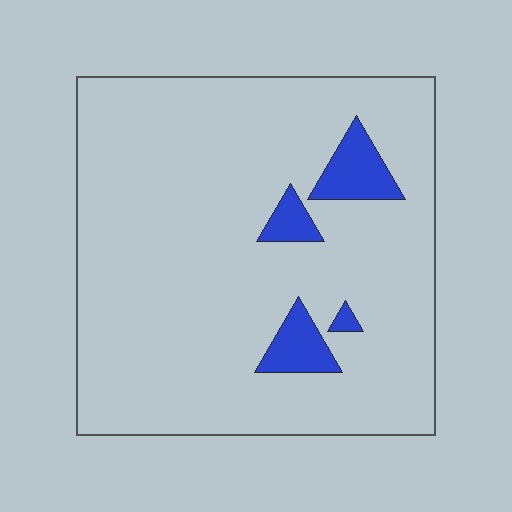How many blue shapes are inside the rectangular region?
4.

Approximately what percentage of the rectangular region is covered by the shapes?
Approximately 10%.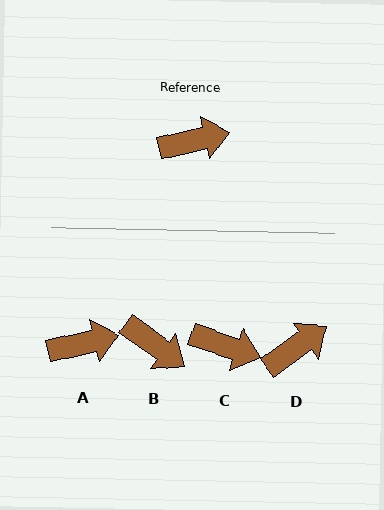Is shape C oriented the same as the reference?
No, it is off by about 31 degrees.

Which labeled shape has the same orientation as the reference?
A.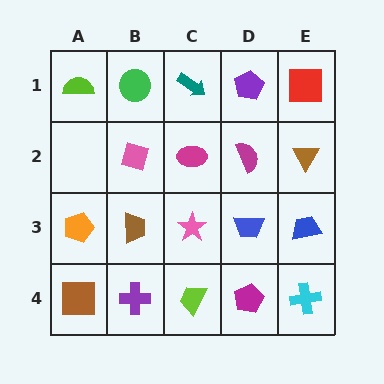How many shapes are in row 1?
5 shapes.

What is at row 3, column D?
A blue trapezoid.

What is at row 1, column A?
A lime semicircle.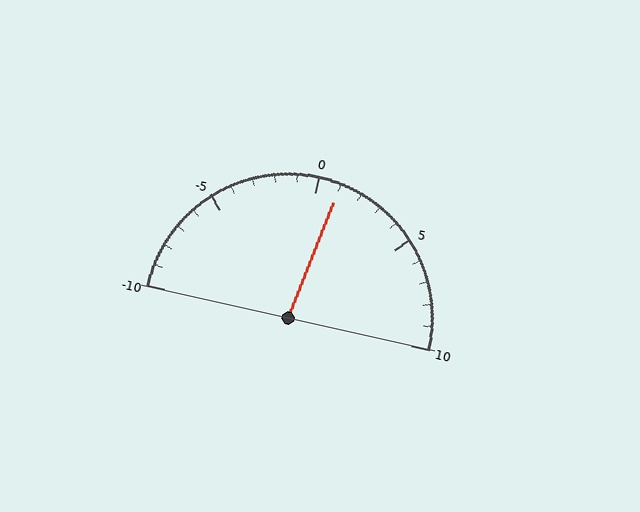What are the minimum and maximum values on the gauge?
The gauge ranges from -10 to 10.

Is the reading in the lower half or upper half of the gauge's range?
The reading is in the upper half of the range (-10 to 10).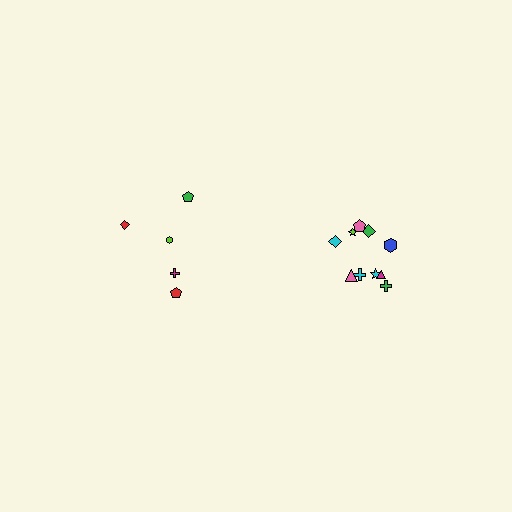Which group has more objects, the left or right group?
The right group.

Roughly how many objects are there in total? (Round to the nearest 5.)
Roughly 15 objects in total.